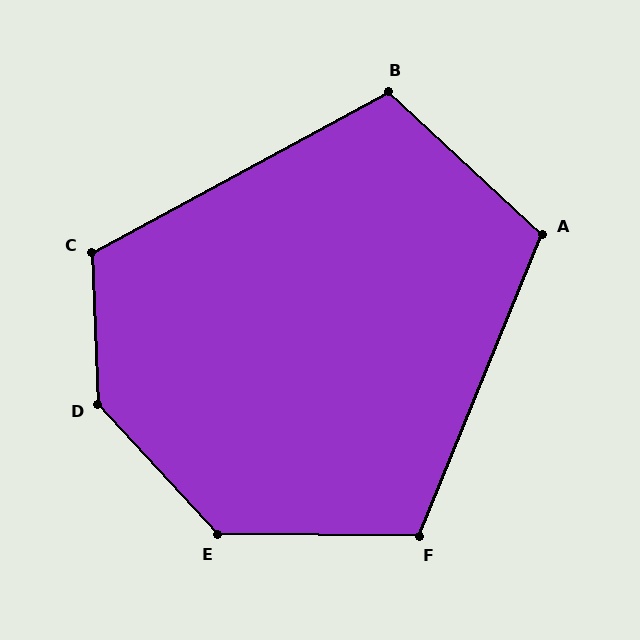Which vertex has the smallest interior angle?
B, at approximately 109 degrees.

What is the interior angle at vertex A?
Approximately 111 degrees (obtuse).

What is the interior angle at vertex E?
Approximately 133 degrees (obtuse).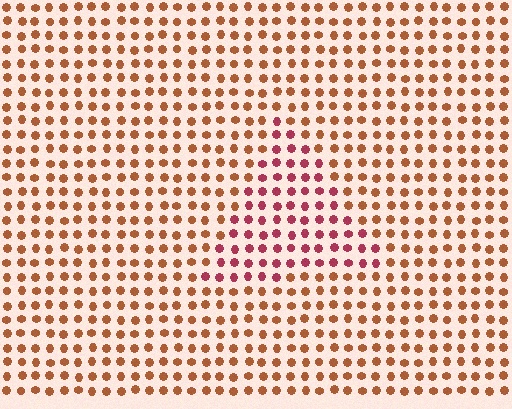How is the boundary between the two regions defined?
The boundary is defined purely by a slight shift in hue (about 37 degrees). Spacing, size, and orientation are identical on both sides.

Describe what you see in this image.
The image is filled with small brown elements in a uniform arrangement. A triangle-shaped region is visible where the elements are tinted to a slightly different hue, forming a subtle color boundary.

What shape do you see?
I see a triangle.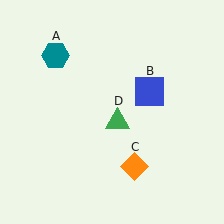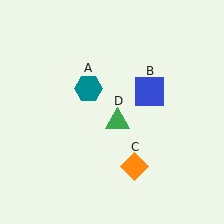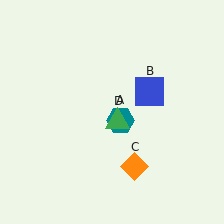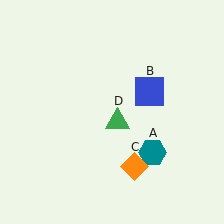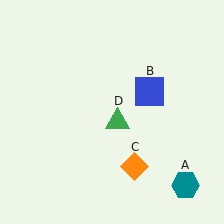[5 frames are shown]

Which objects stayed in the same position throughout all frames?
Blue square (object B) and orange diamond (object C) and green triangle (object D) remained stationary.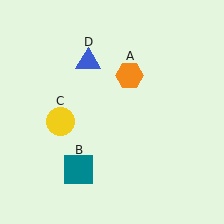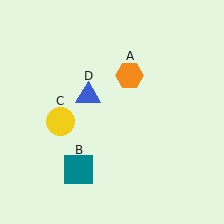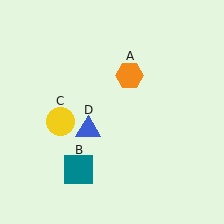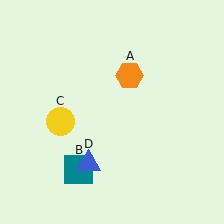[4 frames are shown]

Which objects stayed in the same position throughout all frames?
Orange hexagon (object A) and teal square (object B) and yellow circle (object C) remained stationary.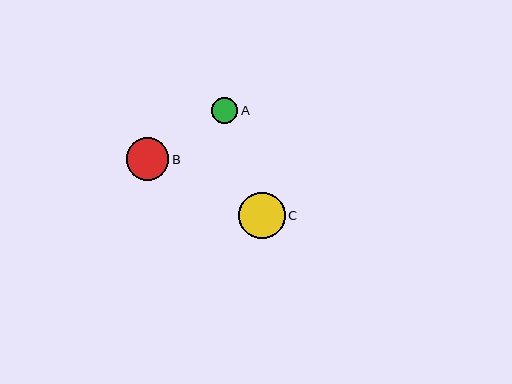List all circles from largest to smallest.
From largest to smallest: C, B, A.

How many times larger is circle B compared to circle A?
Circle B is approximately 1.6 times the size of circle A.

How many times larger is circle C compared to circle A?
Circle C is approximately 1.8 times the size of circle A.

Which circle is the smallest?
Circle A is the smallest with a size of approximately 26 pixels.